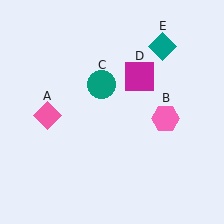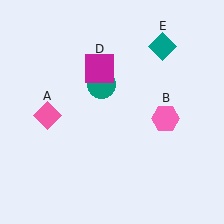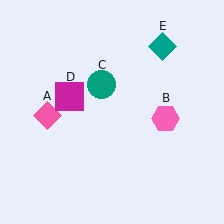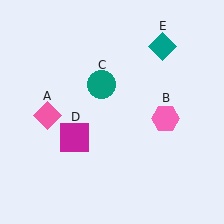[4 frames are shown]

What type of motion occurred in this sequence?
The magenta square (object D) rotated counterclockwise around the center of the scene.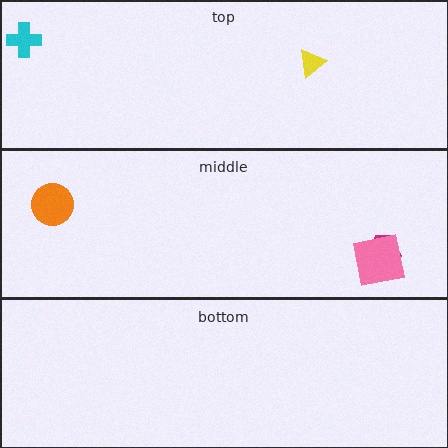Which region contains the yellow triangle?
The top region.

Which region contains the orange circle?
The middle region.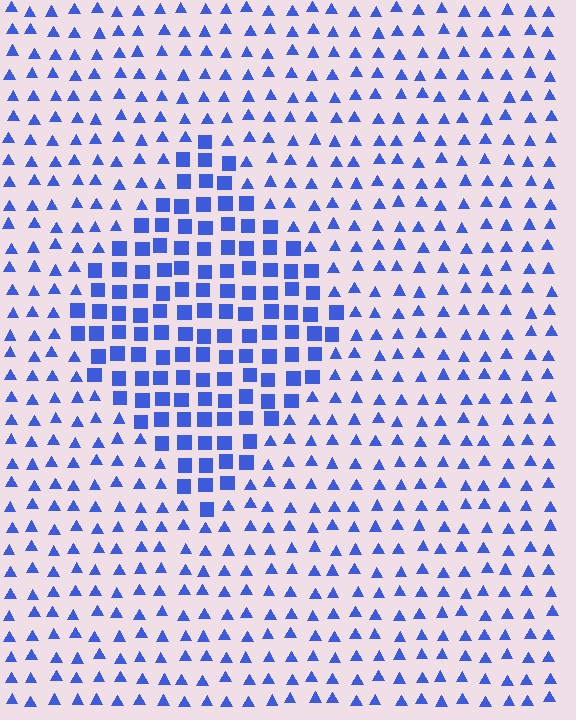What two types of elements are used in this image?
The image uses squares inside the diamond region and triangles outside it.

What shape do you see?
I see a diamond.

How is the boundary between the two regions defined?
The boundary is defined by a change in element shape: squares inside vs. triangles outside. All elements share the same color and spacing.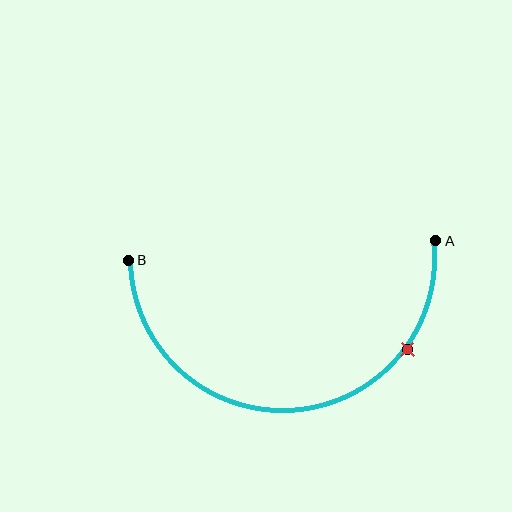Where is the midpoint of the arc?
The arc midpoint is the point on the curve farthest from the straight line joining A and B. It sits below that line.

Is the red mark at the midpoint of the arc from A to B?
No. The red mark lies on the arc but is closer to endpoint A. The arc midpoint would be at the point on the curve equidistant along the arc from both A and B.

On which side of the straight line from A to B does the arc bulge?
The arc bulges below the straight line connecting A and B.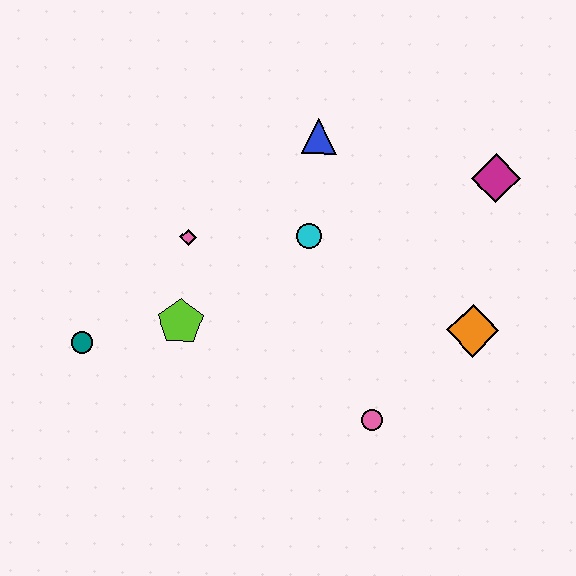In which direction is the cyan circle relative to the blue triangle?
The cyan circle is below the blue triangle.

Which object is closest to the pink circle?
The orange diamond is closest to the pink circle.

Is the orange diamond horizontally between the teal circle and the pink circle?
No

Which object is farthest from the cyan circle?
The teal circle is farthest from the cyan circle.